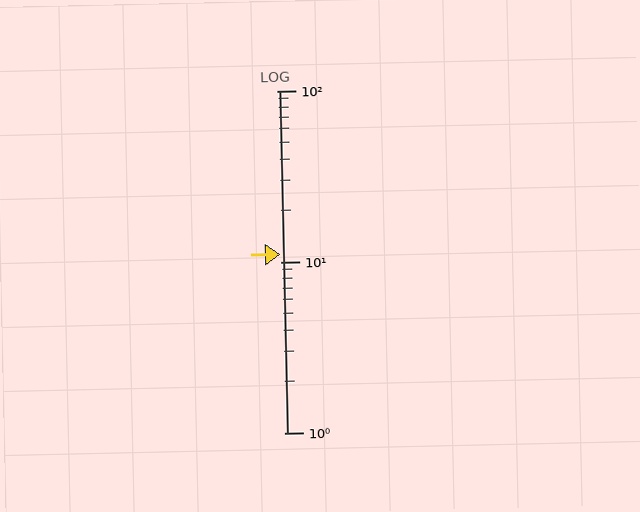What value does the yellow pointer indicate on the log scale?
The pointer indicates approximately 11.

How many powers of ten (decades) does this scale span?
The scale spans 2 decades, from 1 to 100.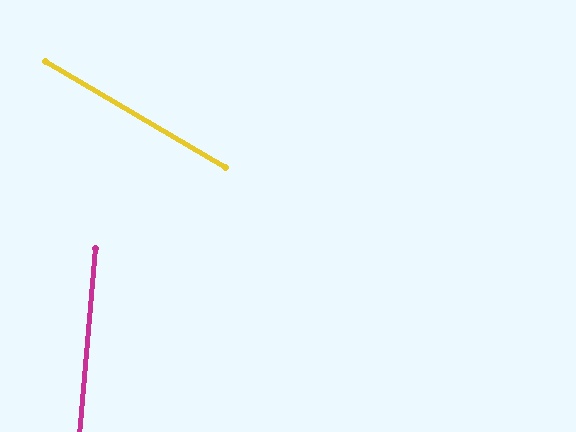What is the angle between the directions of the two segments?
Approximately 64 degrees.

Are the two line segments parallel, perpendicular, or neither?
Neither parallel nor perpendicular — they differ by about 64°.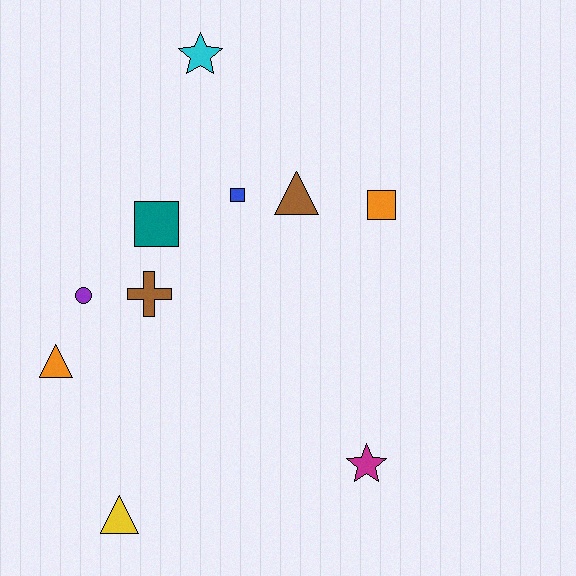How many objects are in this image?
There are 10 objects.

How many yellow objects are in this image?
There is 1 yellow object.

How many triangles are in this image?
There are 3 triangles.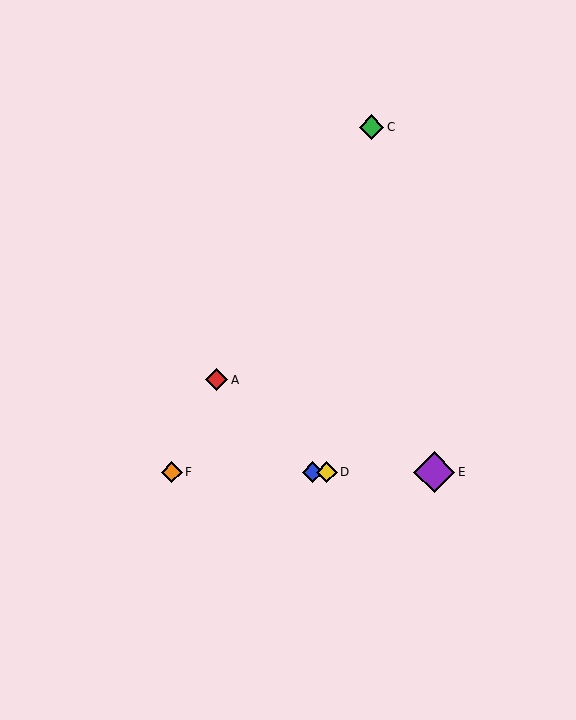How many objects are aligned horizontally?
4 objects (B, D, E, F) are aligned horizontally.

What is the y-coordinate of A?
Object A is at y≈380.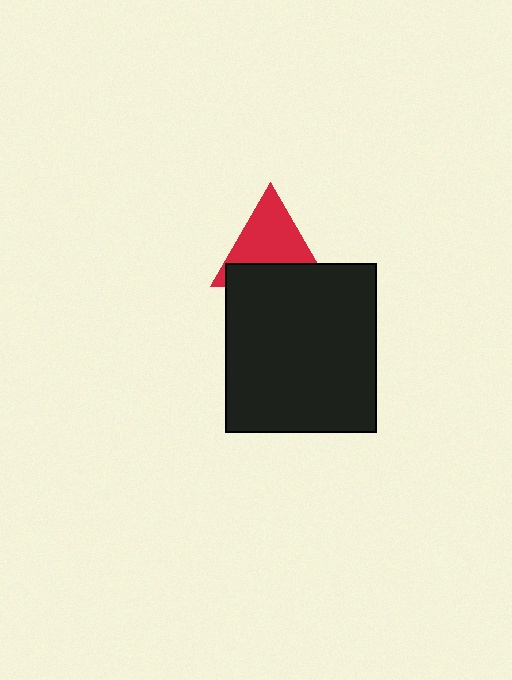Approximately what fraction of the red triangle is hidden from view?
Roughly 37% of the red triangle is hidden behind the black rectangle.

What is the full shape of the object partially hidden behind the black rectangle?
The partially hidden object is a red triangle.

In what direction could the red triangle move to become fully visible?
The red triangle could move up. That would shift it out from behind the black rectangle entirely.